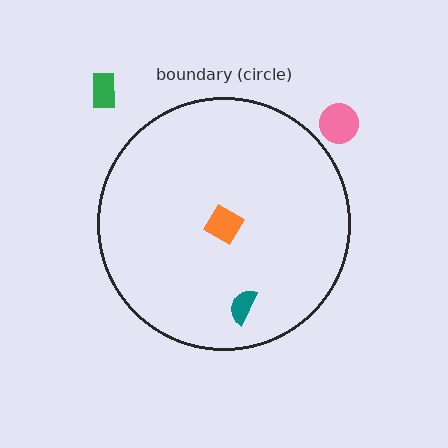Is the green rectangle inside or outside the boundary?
Outside.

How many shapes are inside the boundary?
2 inside, 2 outside.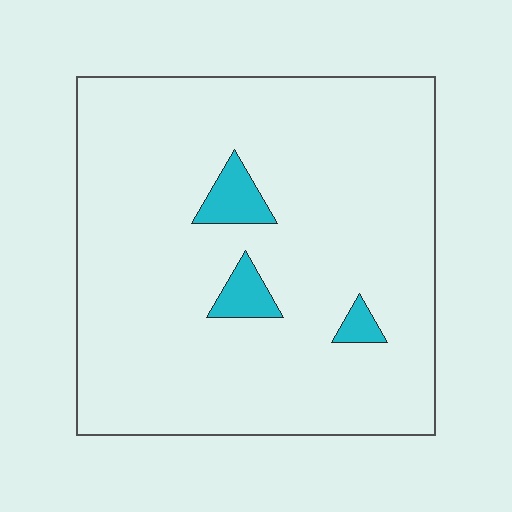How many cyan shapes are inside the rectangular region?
3.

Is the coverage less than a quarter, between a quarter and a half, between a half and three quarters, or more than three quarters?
Less than a quarter.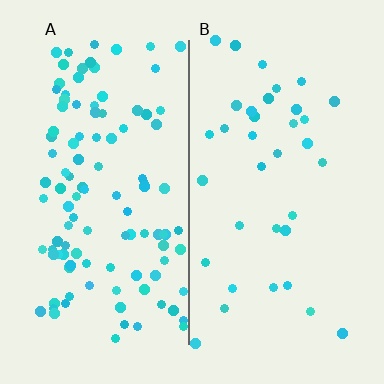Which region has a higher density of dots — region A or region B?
A (the left).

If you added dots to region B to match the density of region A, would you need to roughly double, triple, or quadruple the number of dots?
Approximately triple.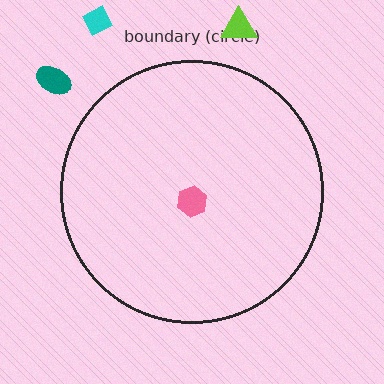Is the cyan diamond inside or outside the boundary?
Outside.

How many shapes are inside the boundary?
1 inside, 3 outside.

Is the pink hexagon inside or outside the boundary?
Inside.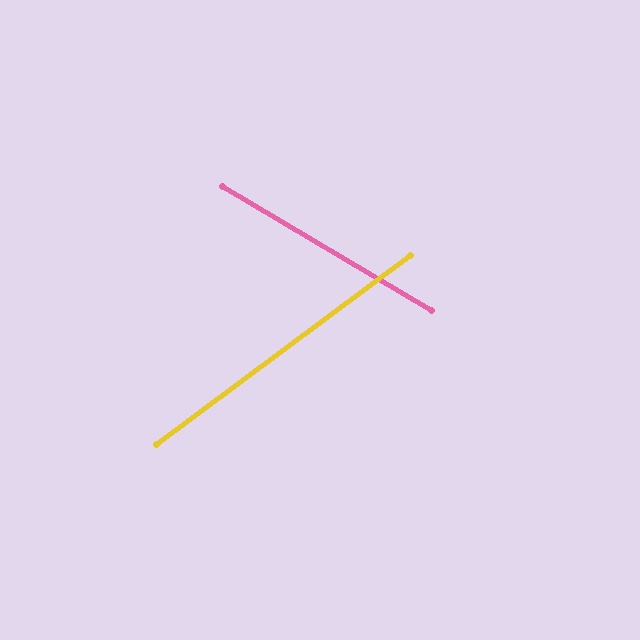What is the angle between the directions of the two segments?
Approximately 67 degrees.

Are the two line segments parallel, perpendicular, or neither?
Neither parallel nor perpendicular — they differ by about 67°.